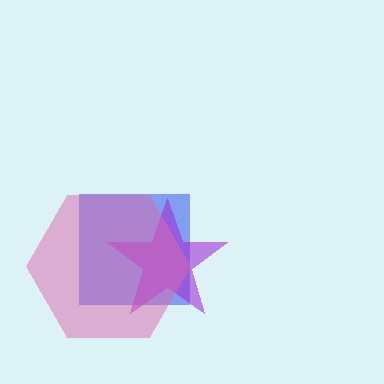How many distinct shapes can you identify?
There are 3 distinct shapes: a blue square, a purple star, a pink hexagon.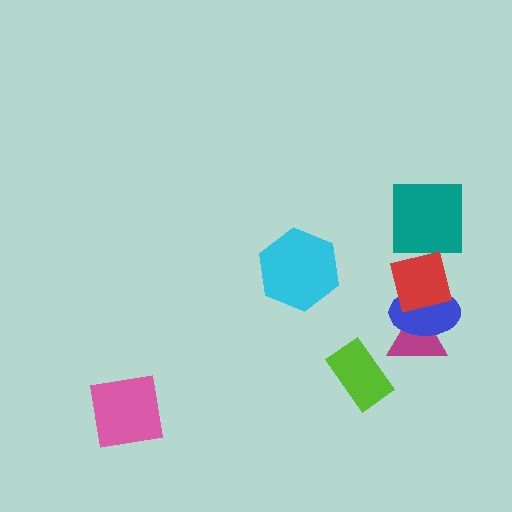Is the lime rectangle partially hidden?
No, no other shape covers it.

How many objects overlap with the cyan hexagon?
0 objects overlap with the cyan hexagon.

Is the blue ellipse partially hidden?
Yes, it is partially covered by another shape.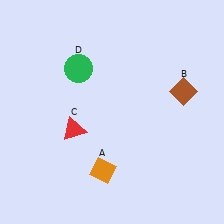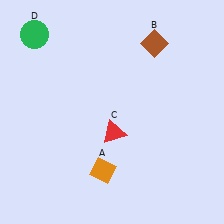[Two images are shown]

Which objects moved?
The objects that moved are: the brown diamond (B), the red triangle (C), the green circle (D).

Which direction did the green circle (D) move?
The green circle (D) moved left.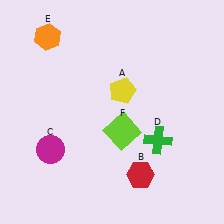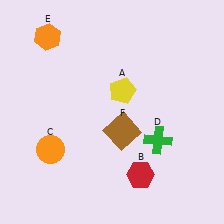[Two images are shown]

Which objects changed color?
C changed from magenta to orange. F changed from lime to brown.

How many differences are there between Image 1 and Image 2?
There are 2 differences between the two images.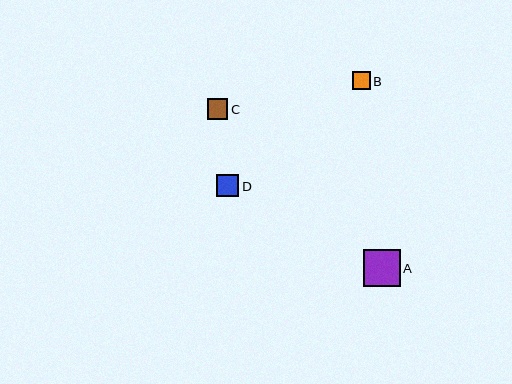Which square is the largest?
Square A is the largest with a size of approximately 37 pixels.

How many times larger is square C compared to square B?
Square C is approximately 1.2 times the size of square B.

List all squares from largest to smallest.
From largest to smallest: A, D, C, B.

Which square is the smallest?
Square B is the smallest with a size of approximately 18 pixels.